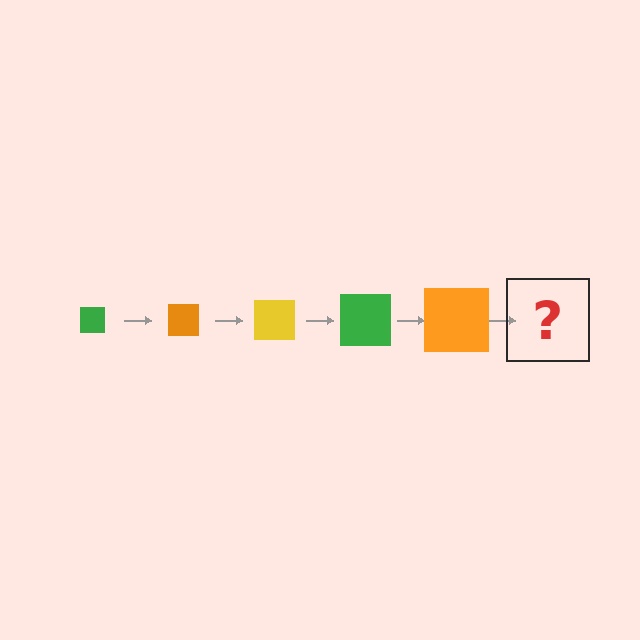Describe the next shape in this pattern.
It should be a yellow square, larger than the previous one.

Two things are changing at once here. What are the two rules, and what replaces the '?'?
The two rules are that the square grows larger each step and the color cycles through green, orange, and yellow. The '?' should be a yellow square, larger than the previous one.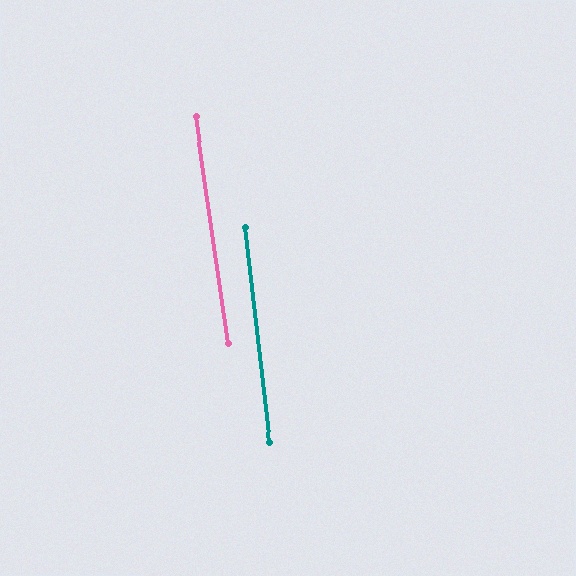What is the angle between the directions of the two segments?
Approximately 2 degrees.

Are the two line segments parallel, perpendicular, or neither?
Parallel — their directions differ by only 1.5°.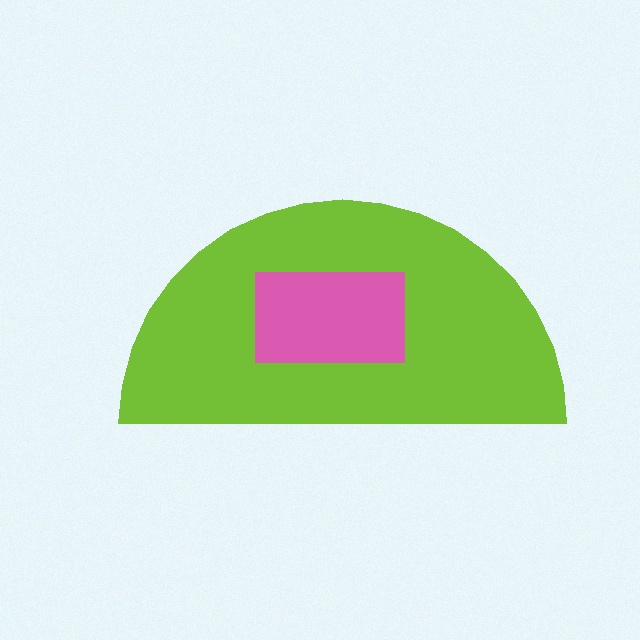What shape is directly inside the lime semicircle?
The pink rectangle.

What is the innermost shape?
The pink rectangle.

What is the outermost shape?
The lime semicircle.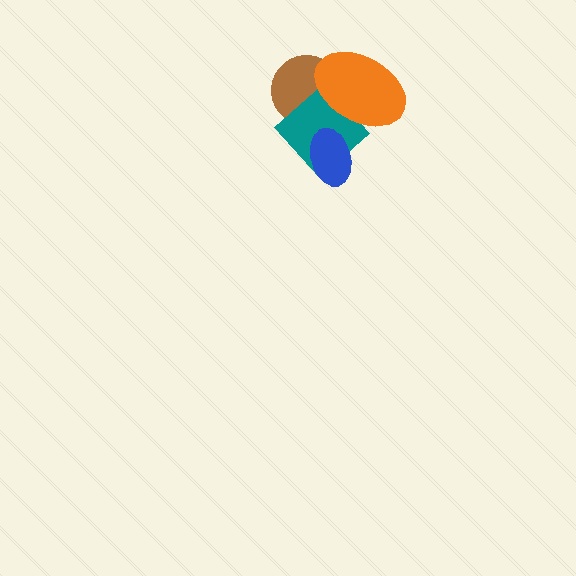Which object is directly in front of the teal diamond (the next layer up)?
The orange ellipse is directly in front of the teal diamond.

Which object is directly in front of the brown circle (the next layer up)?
The teal diamond is directly in front of the brown circle.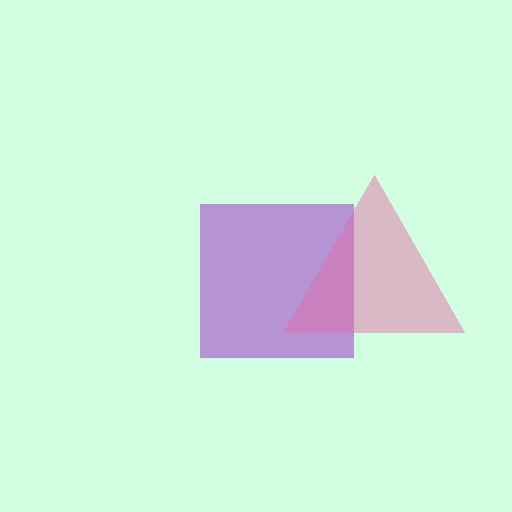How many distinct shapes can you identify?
There are 2 distinct shapes: a purple square, a pink triangle.